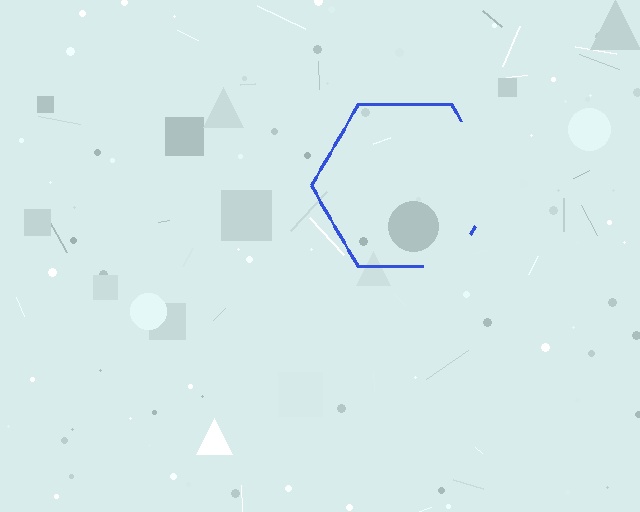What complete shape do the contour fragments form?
The contour fragments form a hexagon.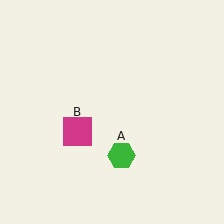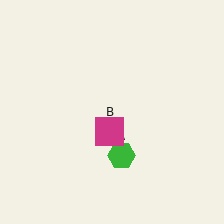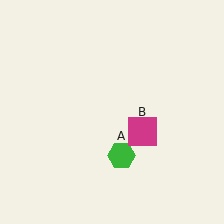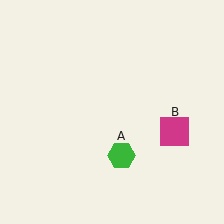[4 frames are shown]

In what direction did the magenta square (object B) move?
The magenta square (object B) moved right.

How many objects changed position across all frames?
1 object changed position: magenta square (object B).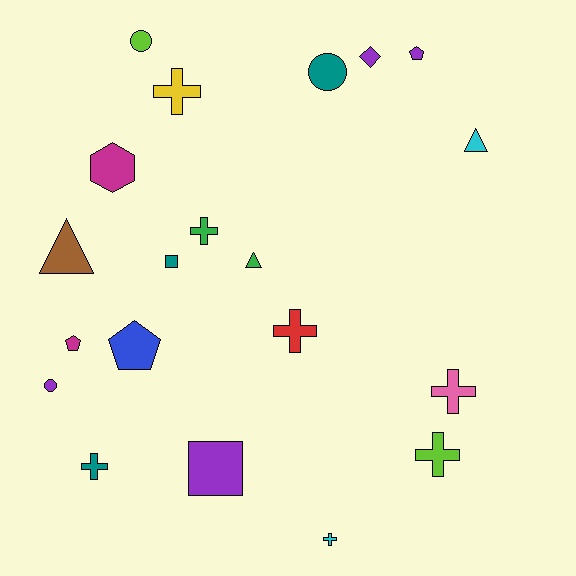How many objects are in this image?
There are 20 objects.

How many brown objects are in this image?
There is 1 brown object.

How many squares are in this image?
There are 2 squares.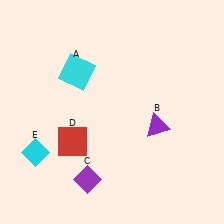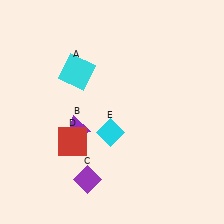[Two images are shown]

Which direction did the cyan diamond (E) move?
The cyan diamond (E) moved right.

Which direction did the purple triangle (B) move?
The purple triangle (B) moved left.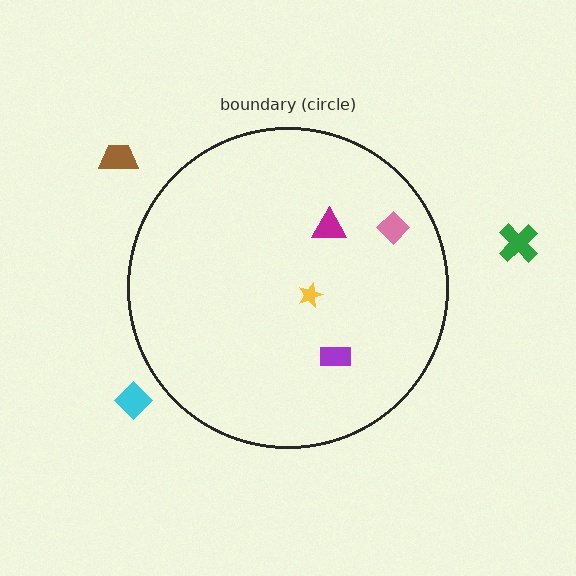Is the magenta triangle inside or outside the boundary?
Inside.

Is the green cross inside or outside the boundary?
Outside.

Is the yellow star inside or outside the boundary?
Inside.